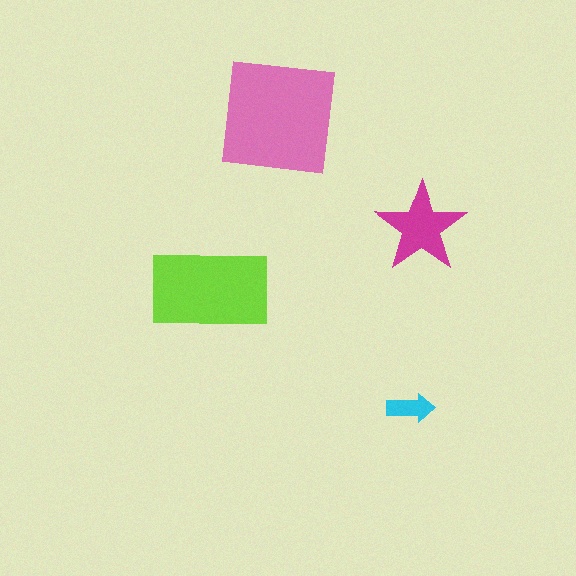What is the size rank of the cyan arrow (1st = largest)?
4th.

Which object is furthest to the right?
The magenta star is rightmost.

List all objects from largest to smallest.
The pink square, the lime rectangle, the magenta star, the cyan arrow.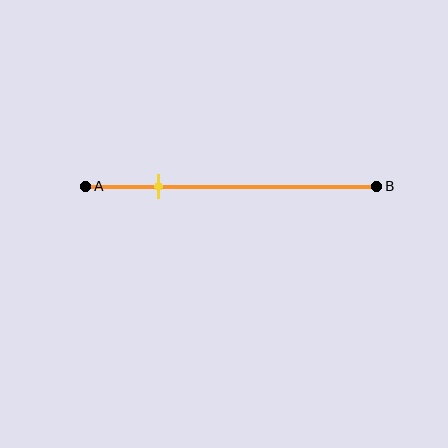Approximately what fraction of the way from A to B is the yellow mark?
The yellow mark is approximately 25% of the way from A to B.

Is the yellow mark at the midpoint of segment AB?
No, the mark is at about 25% from A, not at the 50% midpoint.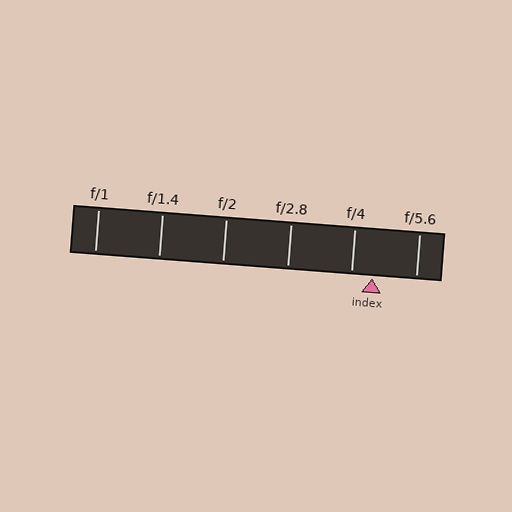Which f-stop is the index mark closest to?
The index mark is closest to f/4.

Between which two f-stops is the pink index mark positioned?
The index mark is between f/4 and f/5.6.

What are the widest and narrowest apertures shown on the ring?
The widest aperture shown is f/1 and the narrowest is f/5.6.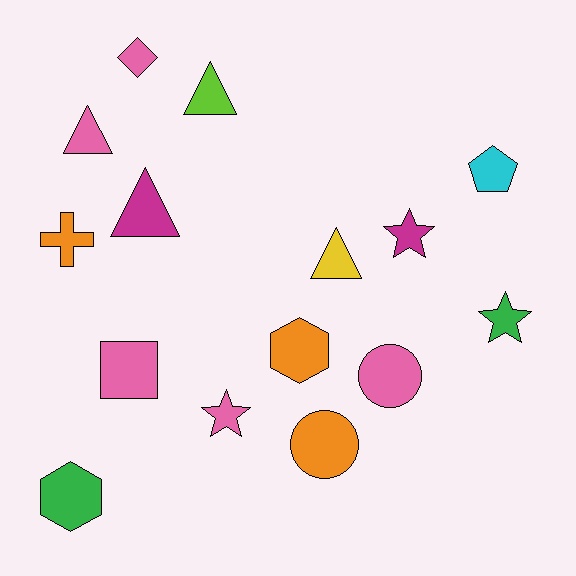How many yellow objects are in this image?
There is 1 yellow object.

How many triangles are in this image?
There are 4 triangles.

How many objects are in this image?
There are 15 objects.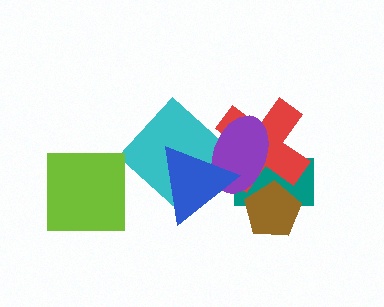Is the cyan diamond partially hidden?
Yes, it is partially covered by another shape.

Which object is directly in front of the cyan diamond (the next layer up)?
The purple ellipse is directly in front of the cyan diamond.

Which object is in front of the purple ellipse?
The blue triangle is in front of the purple ellipse.